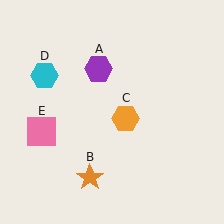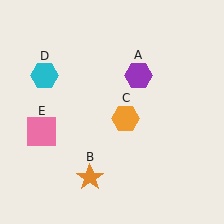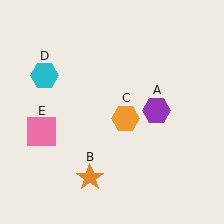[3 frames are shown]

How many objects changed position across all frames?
1 object changed position: purple hexagon (object A).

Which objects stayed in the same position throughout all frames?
Orange star (object B) and orange hexagon (object C) and cyan hexagon (object D) and pink square (object E) remained stationary.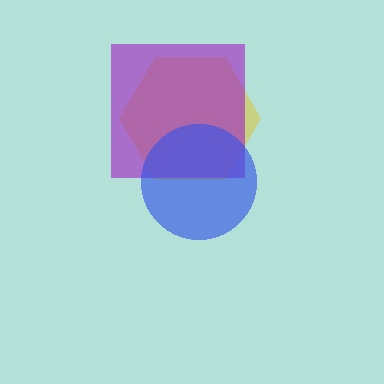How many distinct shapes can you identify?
There are 3 distinct shapes: a yellow hexagon, a purple square, a blue circle.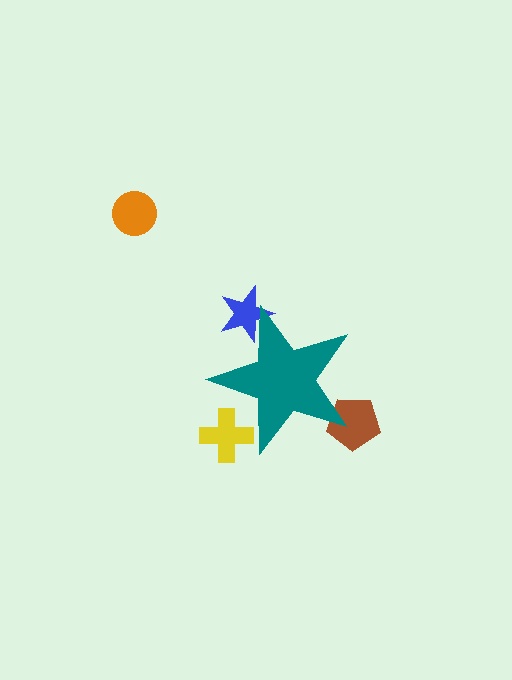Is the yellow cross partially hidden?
Yes, the yellow cross is partially hidden behind the teal star.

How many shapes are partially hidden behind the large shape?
3 shapes are partially hidden.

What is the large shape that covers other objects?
A teal star.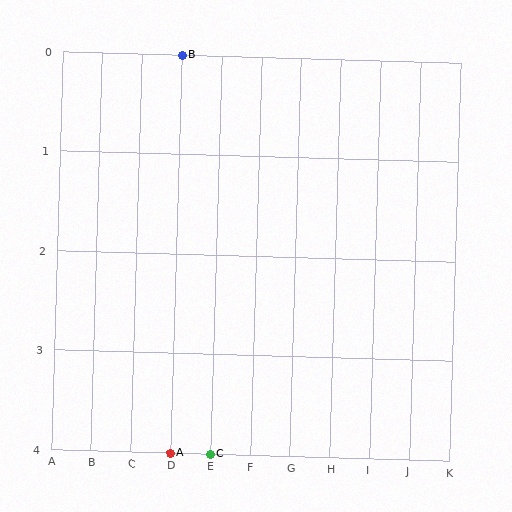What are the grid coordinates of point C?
Point C is at grid coordinates (E, 4).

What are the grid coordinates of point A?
Point A is at grid coordinates (D, 4).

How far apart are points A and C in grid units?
Points A and C are 1 column apart.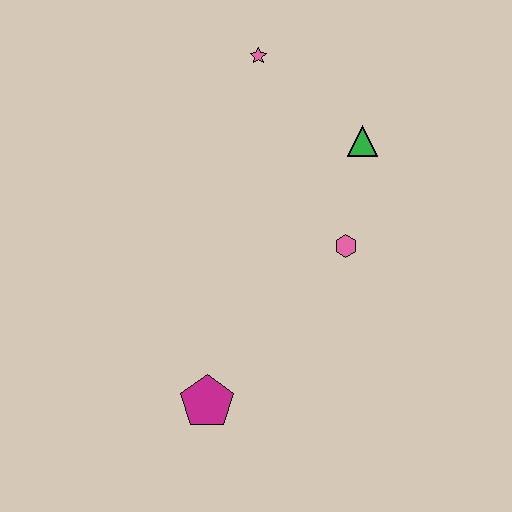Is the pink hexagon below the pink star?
Yes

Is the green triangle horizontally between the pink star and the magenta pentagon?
No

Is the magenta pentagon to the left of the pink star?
Yes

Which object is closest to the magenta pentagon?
The pink hexagon is closest to the magenta pentagon.